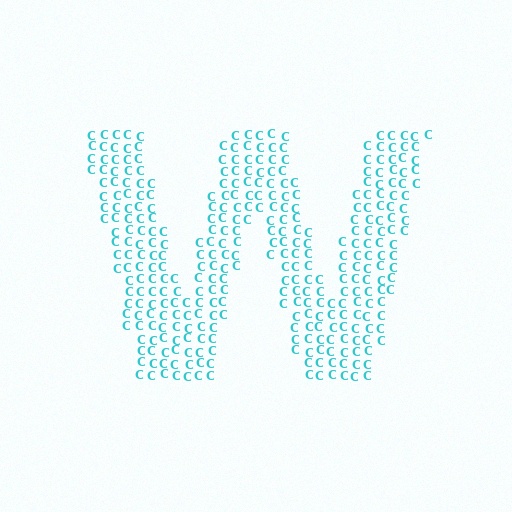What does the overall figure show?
The overall figure shows the letter W.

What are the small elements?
The small elements are letter C's.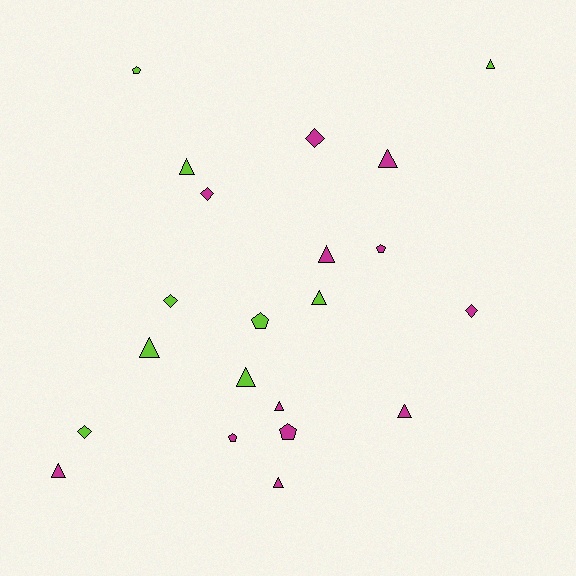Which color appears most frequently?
Magenta, with 12 objects.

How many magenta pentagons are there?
There are 3 magenta pentagons.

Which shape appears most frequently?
Triangle, with 11 objects.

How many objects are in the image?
There are 21 objects.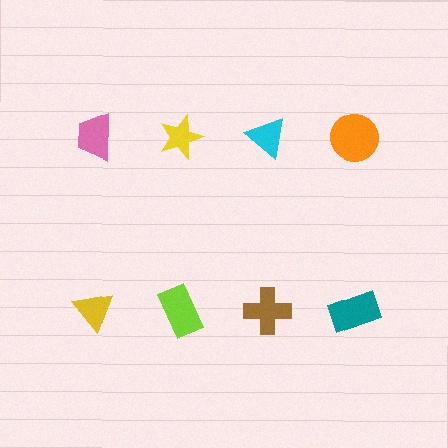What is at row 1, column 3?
A cyan triangle.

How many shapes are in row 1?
4 shapes.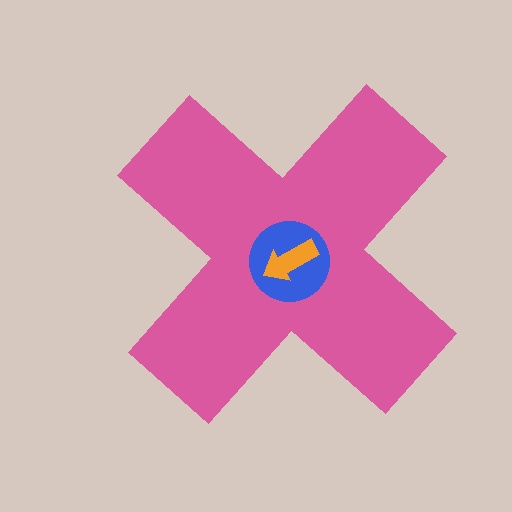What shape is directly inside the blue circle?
The orange arrow.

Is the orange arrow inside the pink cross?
Yes.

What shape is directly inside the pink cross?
The blue circle.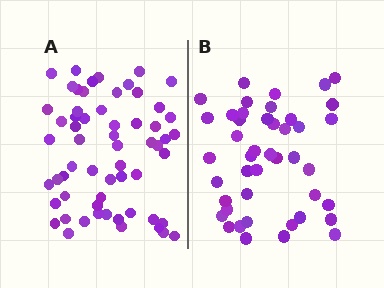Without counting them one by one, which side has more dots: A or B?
Region A (the left region) has more dots.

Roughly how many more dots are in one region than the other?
Region A has approximately 15 more dots than region B.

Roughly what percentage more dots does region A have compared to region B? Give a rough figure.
About 35% more.